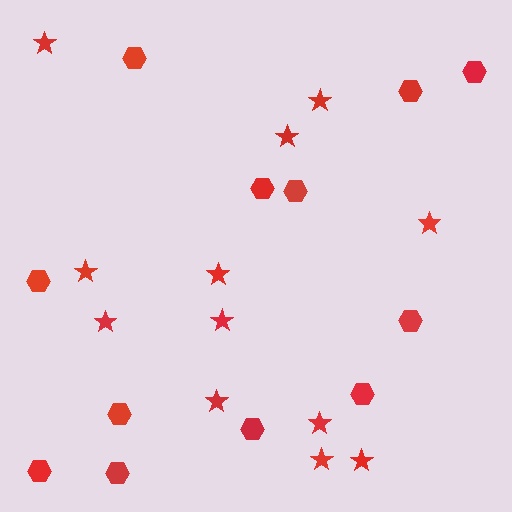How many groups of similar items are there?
There are 2 groups: one group of stars (12) and one group of hexagons (12).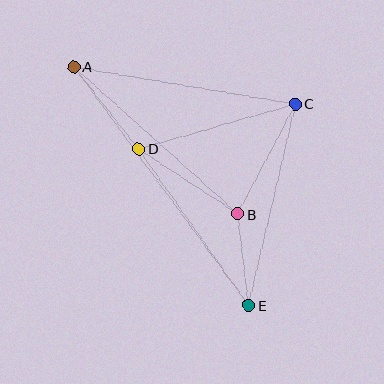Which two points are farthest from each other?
Points A and E are farthest from each other.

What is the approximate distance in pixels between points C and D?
The distance between C and D is approximately 163 pixels.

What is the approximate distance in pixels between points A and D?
The distance between A and D is approximately 104 pixels.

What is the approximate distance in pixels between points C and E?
The distance between C and E is approximately 207 pixels.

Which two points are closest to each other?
Points B and E are closest to each other.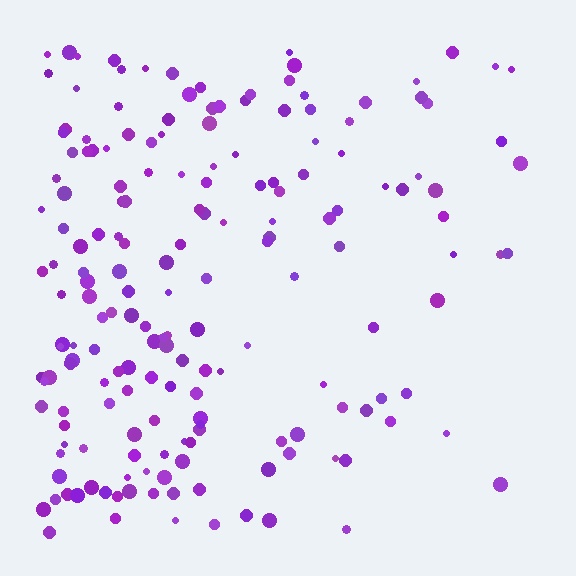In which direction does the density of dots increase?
From right to left, with the left side densest.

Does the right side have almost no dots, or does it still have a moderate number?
Still a moderate number, just noticeably fewer than the left.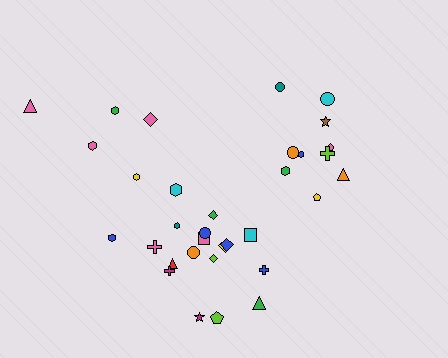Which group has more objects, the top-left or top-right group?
The top-right group.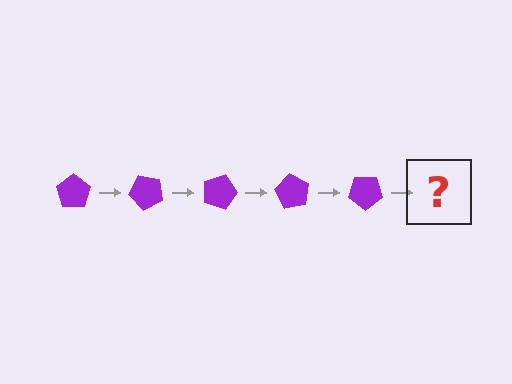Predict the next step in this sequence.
The next step is a purple pentagon rotated 225 degrees.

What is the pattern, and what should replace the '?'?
The pattern is that the pentagon rotates 45 degrees each step. The '?' should be a purple pentagon rotated 225 degrees.